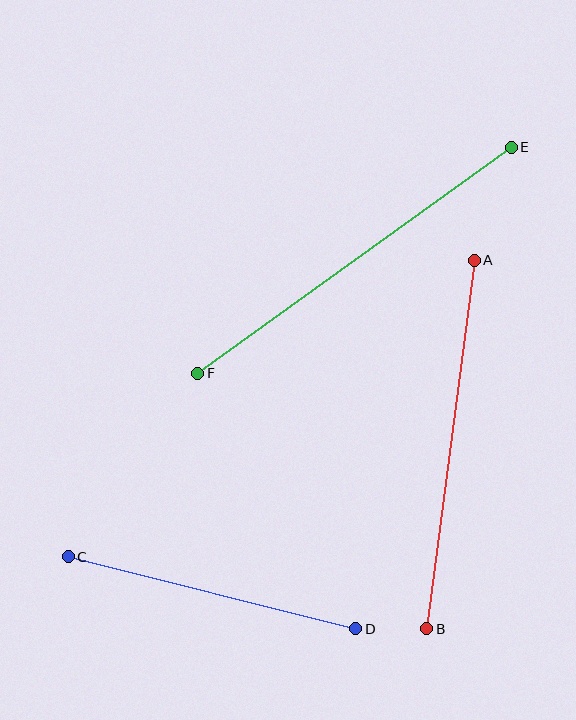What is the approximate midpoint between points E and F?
The midpoint is at approximately (354, 260) pixels.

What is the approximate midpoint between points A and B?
The midpoint is at approximately (451, 444) pixels.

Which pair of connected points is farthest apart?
Points E and F are farthest apart.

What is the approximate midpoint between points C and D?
The midpoint is at approximately (212, 593) pixels.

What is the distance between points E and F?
The distance is approximately 386 pixels.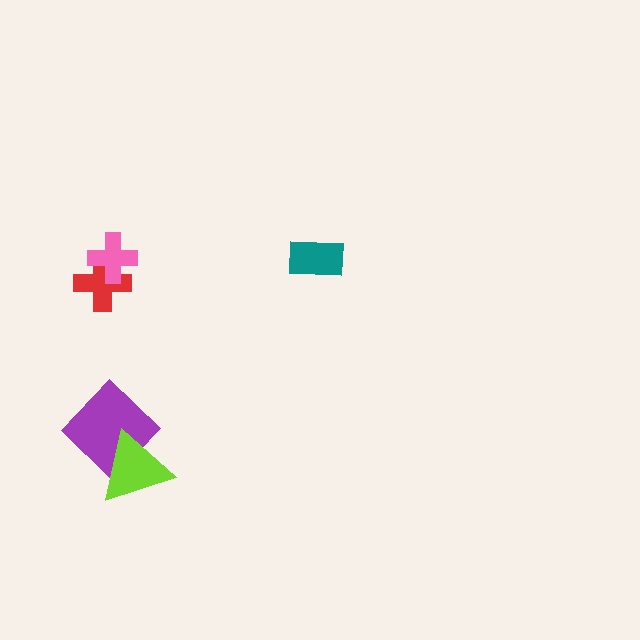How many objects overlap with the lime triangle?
1 object overlaps with the lime triangle.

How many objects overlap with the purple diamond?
1 object overlaps with the purple diamond.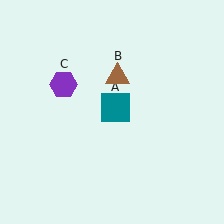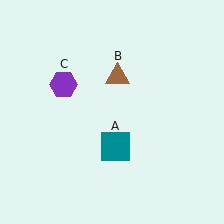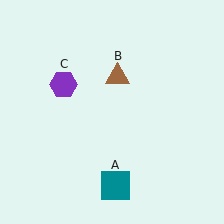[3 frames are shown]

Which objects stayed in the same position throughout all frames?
Brown triangle (object B) and purple hexagon (object C) remained stationary.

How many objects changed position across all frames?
1 object changed position: teal square (object A).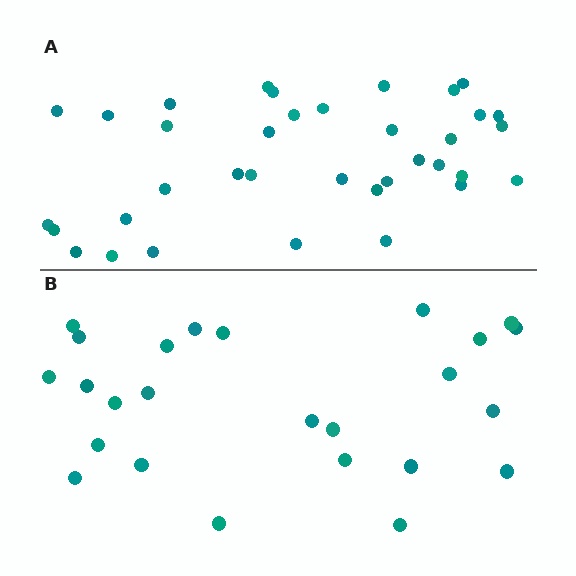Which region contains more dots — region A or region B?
Region A (the top region) has more dots.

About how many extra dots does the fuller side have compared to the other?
Region A has roughly 12 or so more dots than region B.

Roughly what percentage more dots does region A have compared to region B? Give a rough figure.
About 45% more.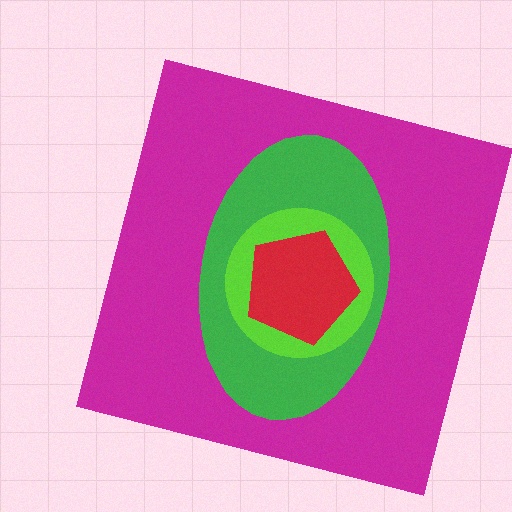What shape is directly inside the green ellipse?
The lime circle.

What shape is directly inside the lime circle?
The red pentagon.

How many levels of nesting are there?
4.